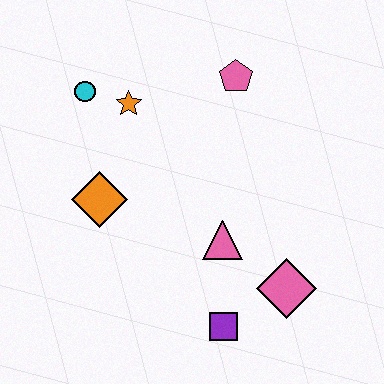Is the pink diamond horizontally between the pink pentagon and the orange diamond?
No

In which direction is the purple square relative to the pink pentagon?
The purple square is below the pink pentagon.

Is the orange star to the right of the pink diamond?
No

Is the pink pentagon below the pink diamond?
No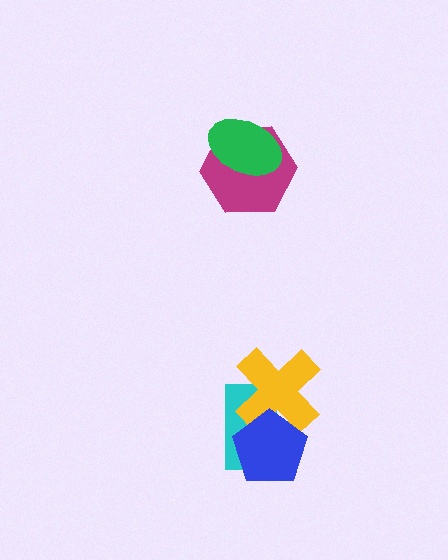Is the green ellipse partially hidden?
No, no other shape covers it.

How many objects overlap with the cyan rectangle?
2 objects overlap with the cyan rectangle.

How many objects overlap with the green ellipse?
1 object overlaps with the green ellipse.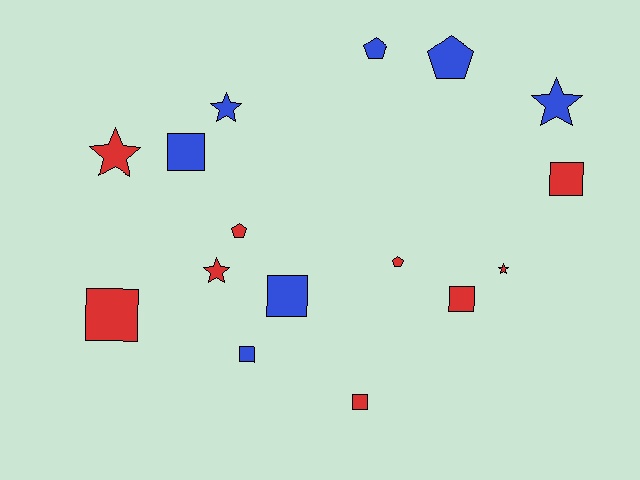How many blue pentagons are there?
There are 2 blue pentagons.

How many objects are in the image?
There are 16 objects.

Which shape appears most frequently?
Square, with 7 objects.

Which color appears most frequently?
Red, with 9 objects.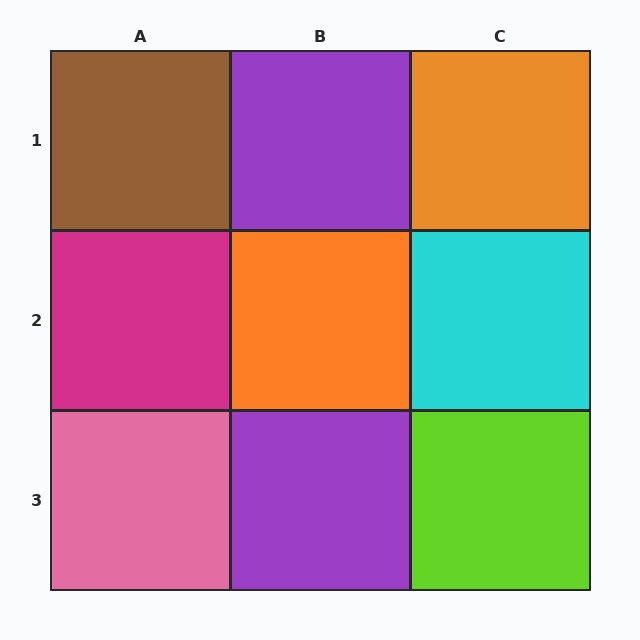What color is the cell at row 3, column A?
Pink.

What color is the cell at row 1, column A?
Brown.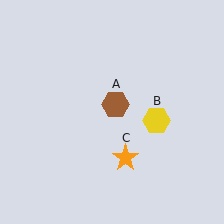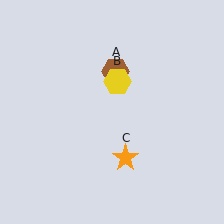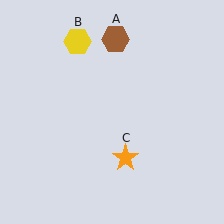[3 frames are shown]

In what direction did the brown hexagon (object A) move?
The brown hexagon (object A) moved up.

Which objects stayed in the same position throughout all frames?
Orange star (object C) remained stationary.